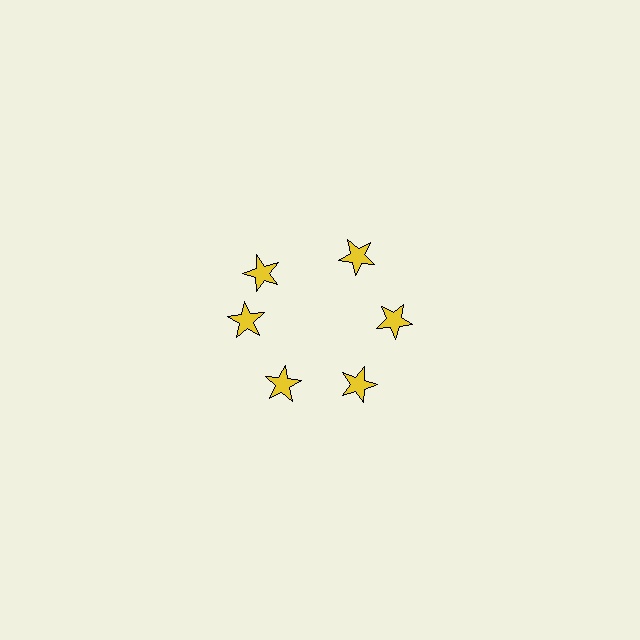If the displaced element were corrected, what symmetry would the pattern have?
It would have 6-fold rotational symmetry — the pattern would map onto itself every 60 degrees.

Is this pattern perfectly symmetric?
No. The 6 yellow stars are arranged in a ring, but one element near the 11 o'clock position is rotated out of alignment along the ring, breaking the 6-fold rotational symmetry.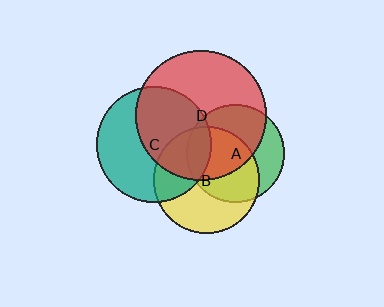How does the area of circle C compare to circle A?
Approximately 1.4 times.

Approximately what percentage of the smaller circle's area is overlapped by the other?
Approximately 40%.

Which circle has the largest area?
Circle D (red).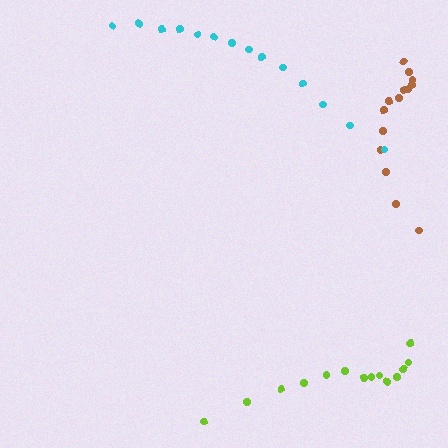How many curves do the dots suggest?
There are 3 distinct paths.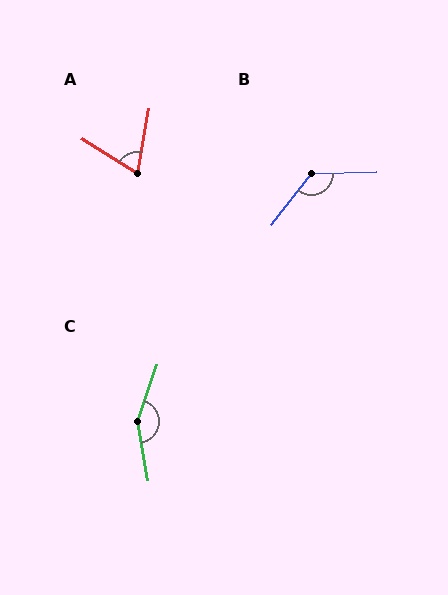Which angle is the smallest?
A, at approximately 68 degrees.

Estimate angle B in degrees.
Approximately 130 degrees.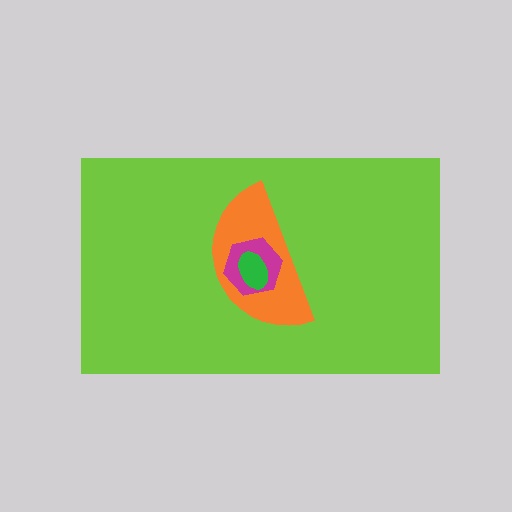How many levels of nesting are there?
4.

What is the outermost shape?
The lime rectangle.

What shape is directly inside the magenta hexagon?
The green ellipse.